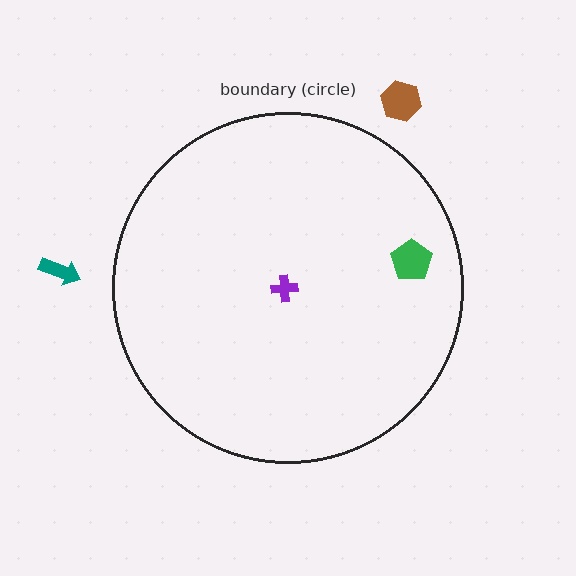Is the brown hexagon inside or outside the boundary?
Outside.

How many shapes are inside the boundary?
2 inside, 2 outside.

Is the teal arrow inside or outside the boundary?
Outside.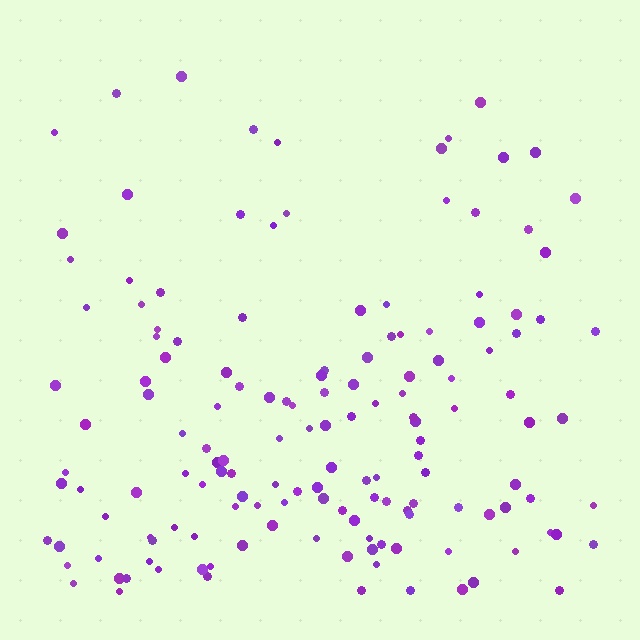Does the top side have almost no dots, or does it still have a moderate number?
Still a moderate number, just noticeably fewer than the bottom.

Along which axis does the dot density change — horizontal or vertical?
Vertical.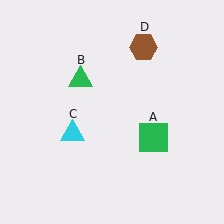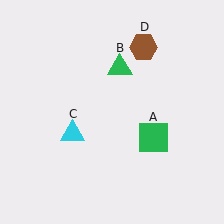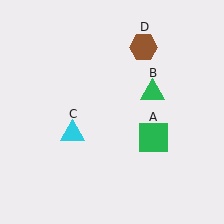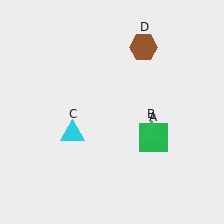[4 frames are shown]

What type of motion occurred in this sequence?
The green triangle (object B) rotated clockwise around the center of the scene.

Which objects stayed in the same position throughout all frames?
Green square (object A) and cyan triangle (object C) and brown hexagon (object D) remained stationary.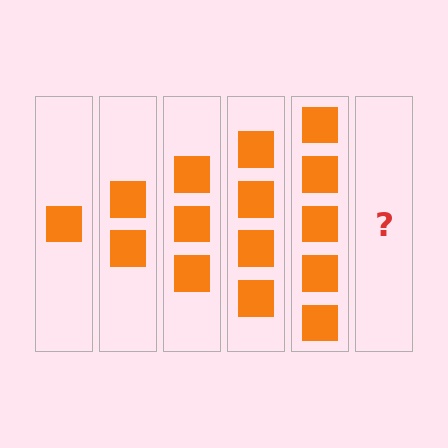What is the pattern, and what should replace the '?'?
The pattern is that each step adds one more square. The '?' should be 6 squares.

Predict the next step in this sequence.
The next step is 6 squares.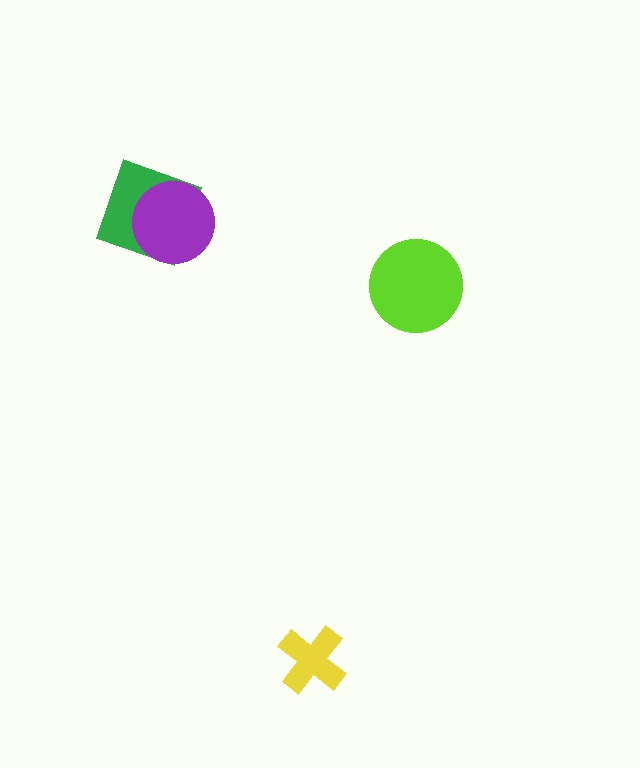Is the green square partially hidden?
Yes, it is partially covered by another shape.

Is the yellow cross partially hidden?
No, no other shape covers it.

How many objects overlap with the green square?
1 object overlaps with the green square.